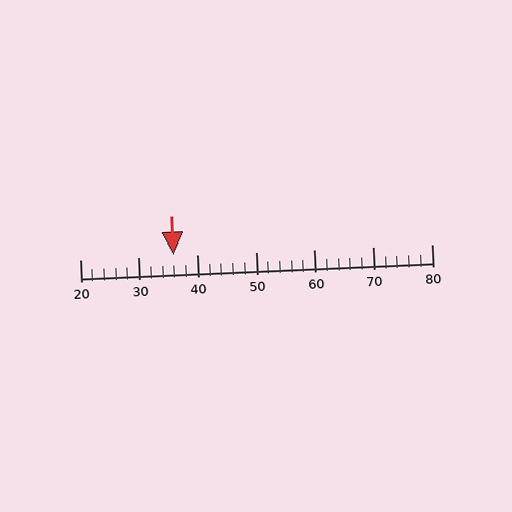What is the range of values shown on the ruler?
The ruler shows values from 20 to 80.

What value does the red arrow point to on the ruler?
The red arrow points to approximately 36.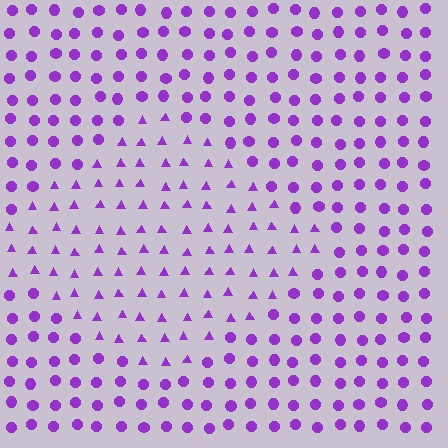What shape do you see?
I see a diamond.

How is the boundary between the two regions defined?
The boundary is defined by a change in element shape: triangles inside vs. circles outside. All elements share the same color and spacing.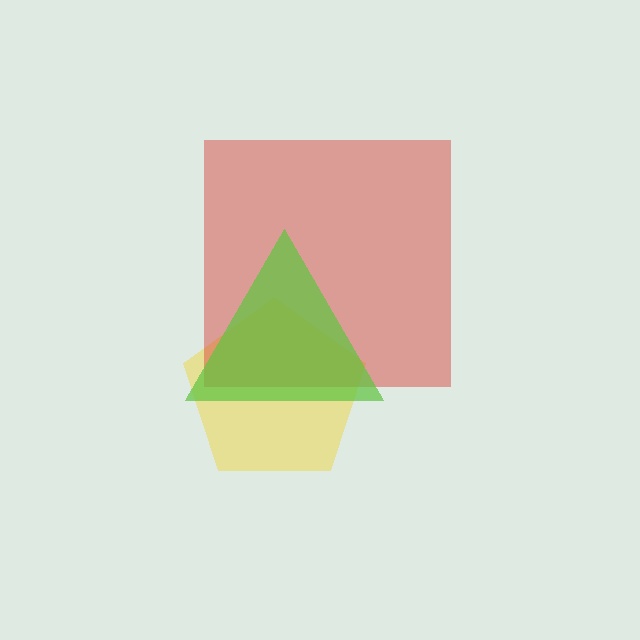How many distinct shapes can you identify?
There are 3 distinct shapes: a yellow pentagon, a red square, a lime triangle.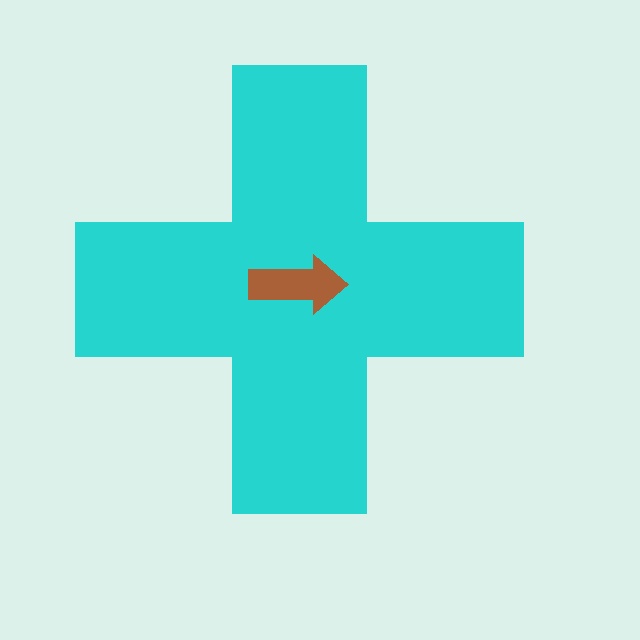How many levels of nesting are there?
2.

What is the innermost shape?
The brown arrow.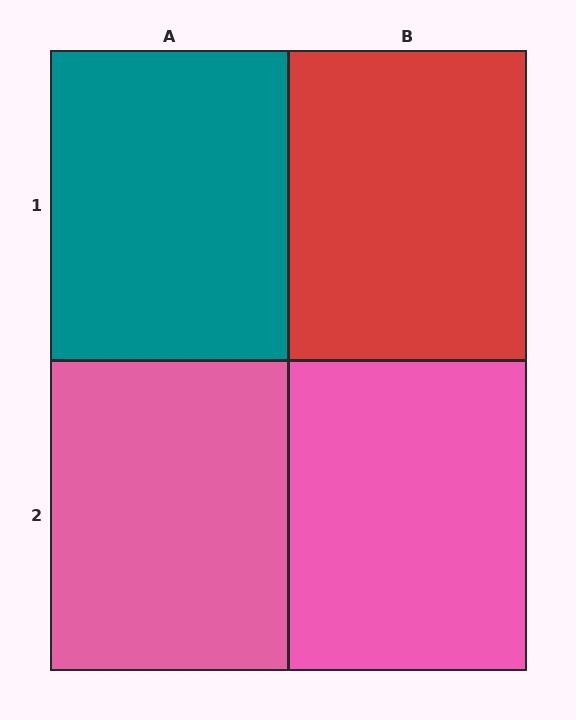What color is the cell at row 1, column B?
Red.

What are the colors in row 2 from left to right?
Pink, pink.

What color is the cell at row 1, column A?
Teal.